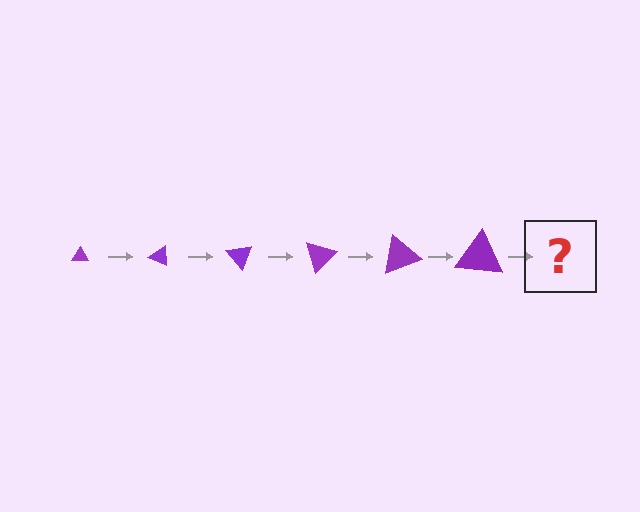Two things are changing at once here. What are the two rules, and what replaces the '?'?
The two rules are that the triangle grows larger each step and it rotates 25 degrees each step. The '?' should be a triangle, larger than the previous one and rotated 150 degrees from the start.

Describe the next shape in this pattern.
It should be a triangle, larger than the previous one and rotated 150 degrees from the start.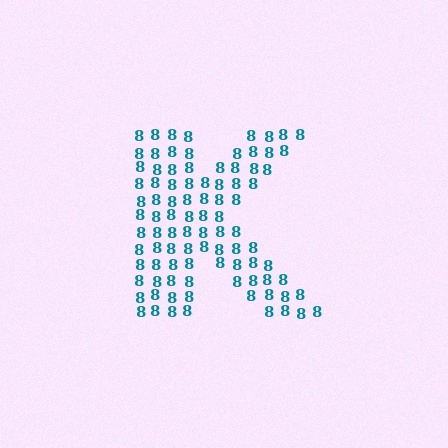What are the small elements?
The small elements are digit 8's.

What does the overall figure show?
The overall figure shows the letter K.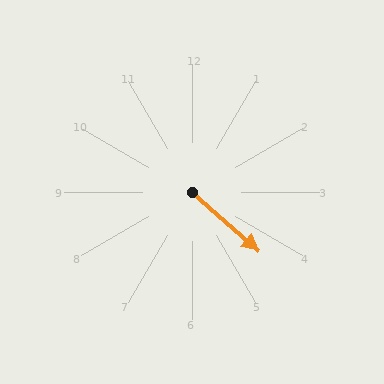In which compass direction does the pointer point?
Southeast.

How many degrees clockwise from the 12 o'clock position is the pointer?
Approximately 131 degrees.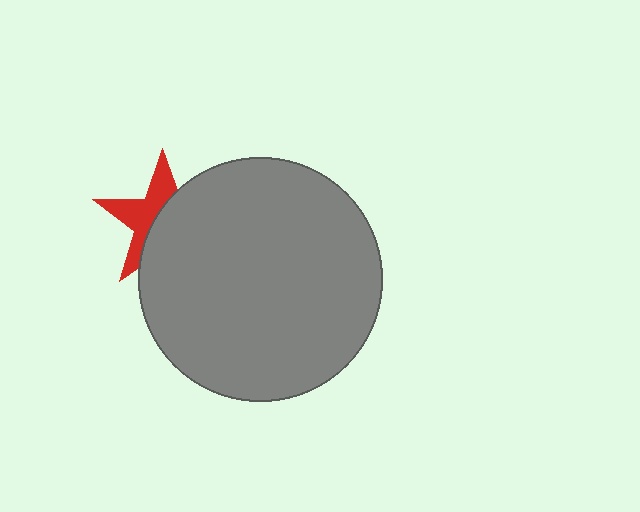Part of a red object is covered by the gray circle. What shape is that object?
It is a star.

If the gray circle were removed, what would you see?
You would see the complete red star.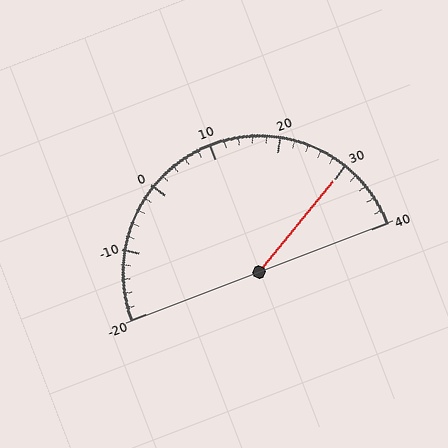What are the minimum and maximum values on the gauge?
The gauge ranges from -20 to 40.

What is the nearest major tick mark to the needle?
The nearest major tick mark is 30.